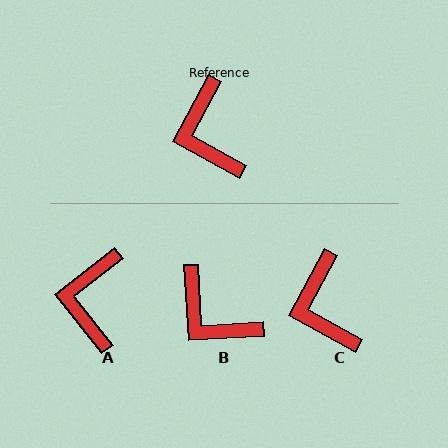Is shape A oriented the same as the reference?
No, it is off by about 23 degrees.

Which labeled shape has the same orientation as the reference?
C.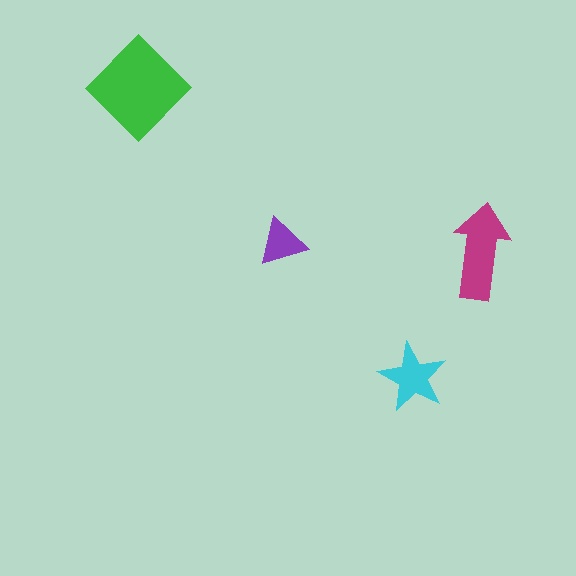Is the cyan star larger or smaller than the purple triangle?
Larger.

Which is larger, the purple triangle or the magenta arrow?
The magenta arrow.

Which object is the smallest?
The purple triangle.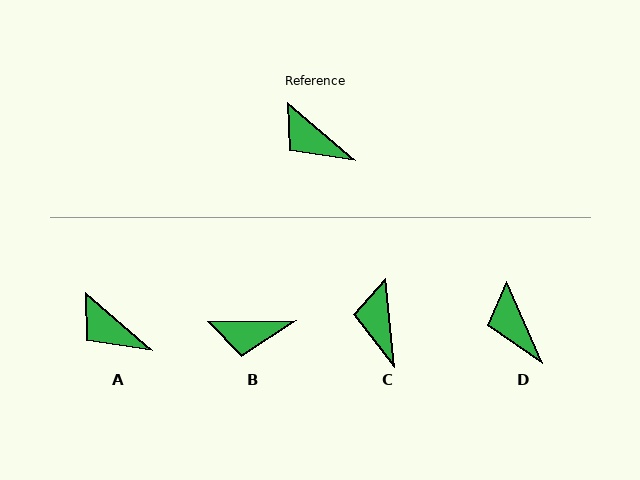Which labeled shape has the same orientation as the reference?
A.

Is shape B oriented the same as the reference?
No, it is off by about 42 degrees.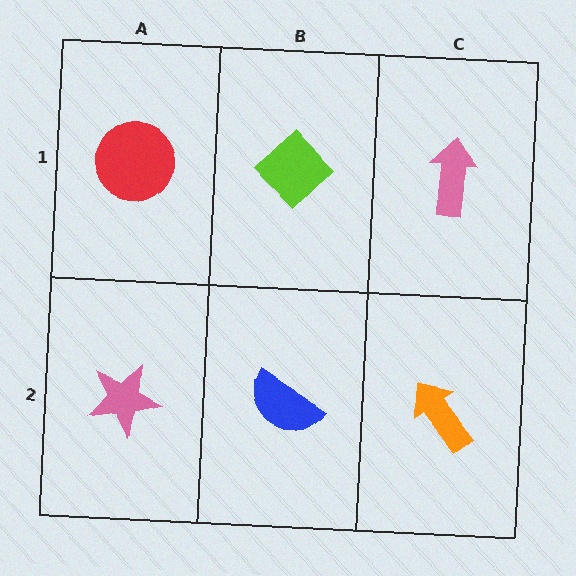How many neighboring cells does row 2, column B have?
3.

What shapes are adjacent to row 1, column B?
A blue semicircle (row 2, column B), a red circle (row 1, column A), a pink arrow (row 1, column C).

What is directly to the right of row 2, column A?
A blue semicircle.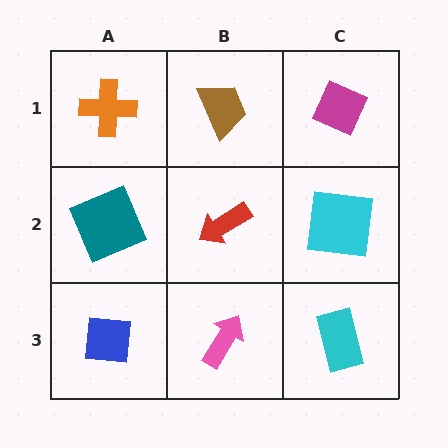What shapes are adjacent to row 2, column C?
A magenta diamond (row 1, column C), a cyan rectangle (row 3, column C), a red arrow (row 2, column B).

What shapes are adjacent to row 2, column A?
An orange cross (row 1, column A), a blue square (row 3, column A), a red arrow (row 2, column B).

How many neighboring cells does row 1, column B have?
3.